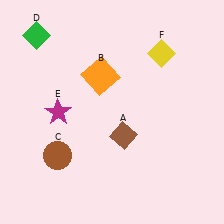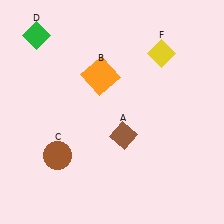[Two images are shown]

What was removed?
The magenta star (E) was removed in Image 2.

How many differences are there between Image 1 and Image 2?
There is 1 difference between the two images.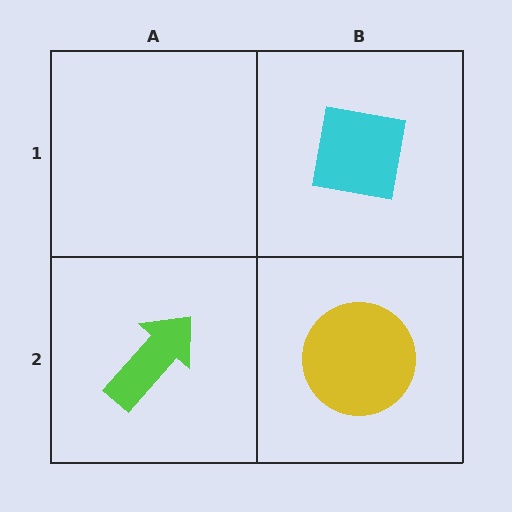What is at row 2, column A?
A lime arrow.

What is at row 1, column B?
A cyan square.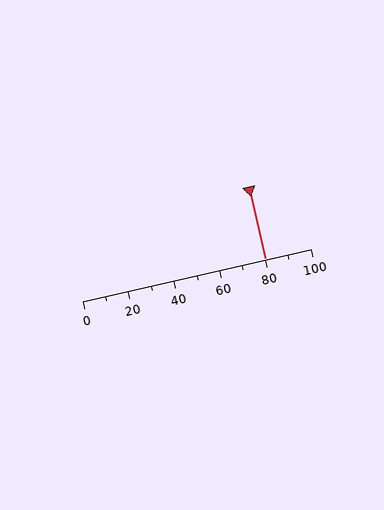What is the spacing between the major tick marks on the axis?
The major ticks are spaced 20 apart.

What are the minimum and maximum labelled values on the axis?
The axis runs from 0 to 100.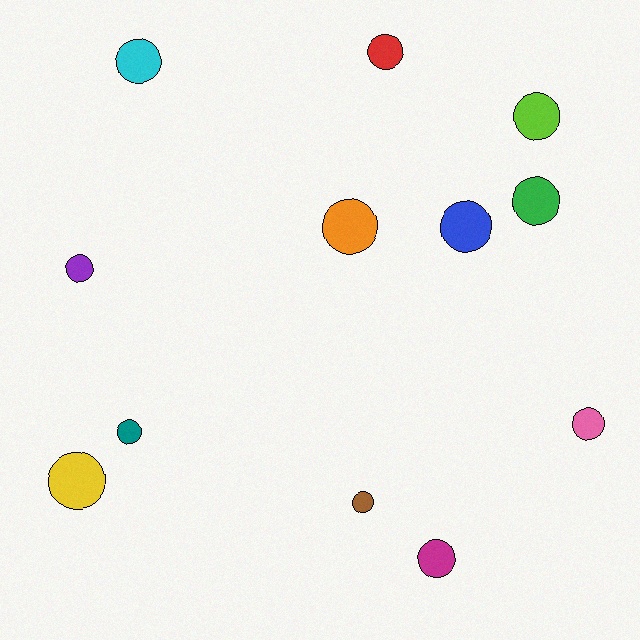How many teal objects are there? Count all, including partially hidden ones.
There is 1 teal object.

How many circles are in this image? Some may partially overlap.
There are 12 circles.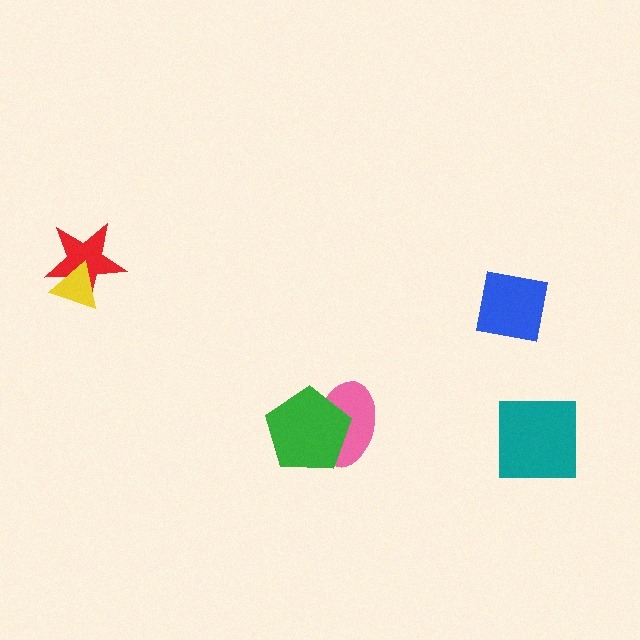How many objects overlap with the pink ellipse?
1 object overlaps with the pink ellipse.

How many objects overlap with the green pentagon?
1 object overlaps with the green pentagon.